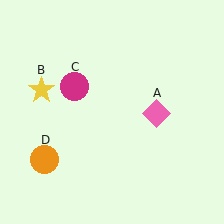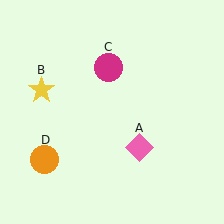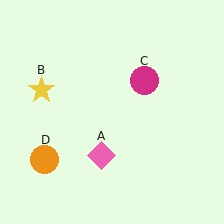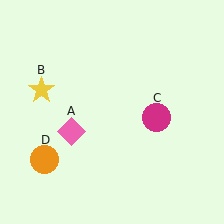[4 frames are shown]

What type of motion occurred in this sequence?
The pink diamond (object A), magenta circle (object C) rotated clockwise around the center of the scene.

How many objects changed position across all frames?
2 objects changed position: pink diamond (object A), magenta circle (object C).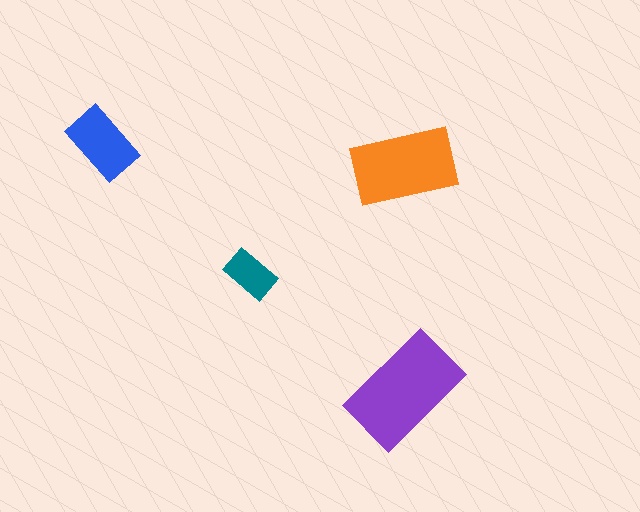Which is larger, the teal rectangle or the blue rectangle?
The blue one.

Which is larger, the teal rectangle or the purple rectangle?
The purple one.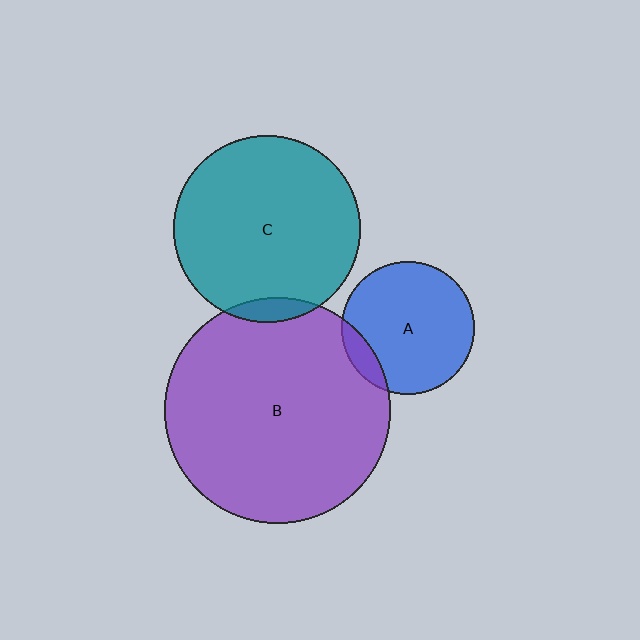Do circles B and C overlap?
Yes.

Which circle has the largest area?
Circle B (purple).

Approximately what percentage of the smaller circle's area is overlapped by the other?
Approximately 5%.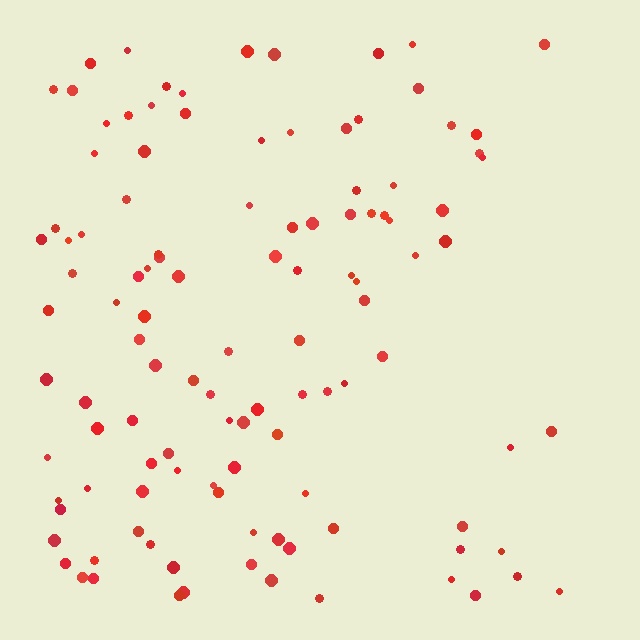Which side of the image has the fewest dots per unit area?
The right.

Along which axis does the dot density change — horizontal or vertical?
Horizontal.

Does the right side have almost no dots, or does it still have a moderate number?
Still a moderate number, just noticeably fewer than the left.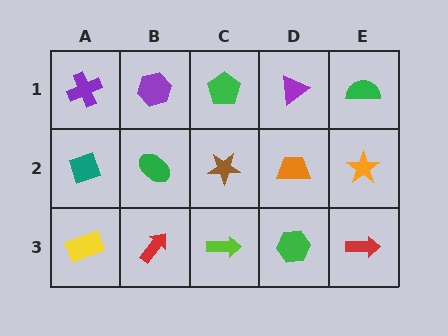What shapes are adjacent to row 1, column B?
A green ellipse (row 2, column B), a purple cross (row 1, column A), a green pentagon (row 1, column C).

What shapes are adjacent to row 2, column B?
A purple hexagon (row 1, column B), a red arrow (row 3, column B), a teal diamond (row 2, column A), a brown star (row 2, column C).